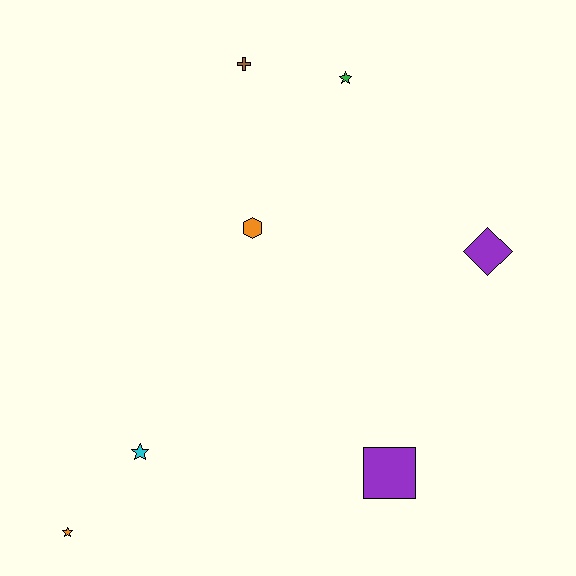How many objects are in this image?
There are 7 objects.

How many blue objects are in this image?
There are no blue objects.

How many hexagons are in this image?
There is 1 hexagon.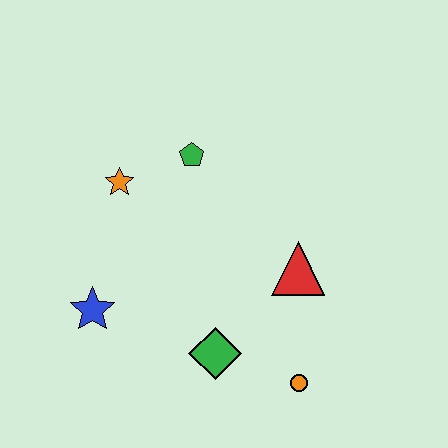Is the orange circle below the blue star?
Yes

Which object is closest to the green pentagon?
The orange star is closest to the green pentagon.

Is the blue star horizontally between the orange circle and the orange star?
No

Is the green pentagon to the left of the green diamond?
Yes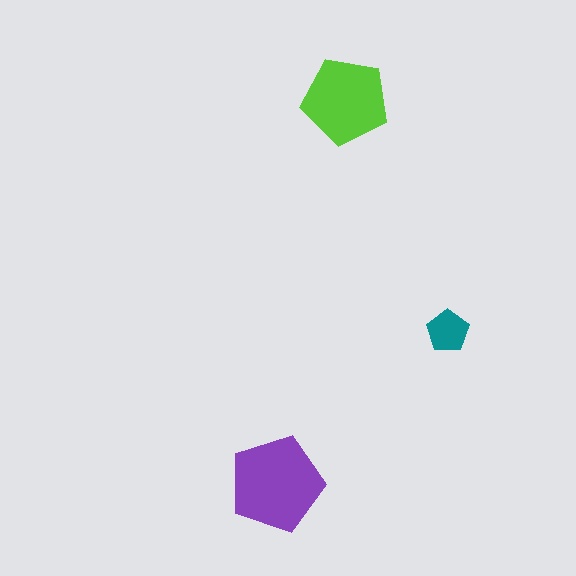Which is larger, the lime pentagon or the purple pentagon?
The purple one.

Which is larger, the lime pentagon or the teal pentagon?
The lime one.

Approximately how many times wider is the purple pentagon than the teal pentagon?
About 2.5 times wider.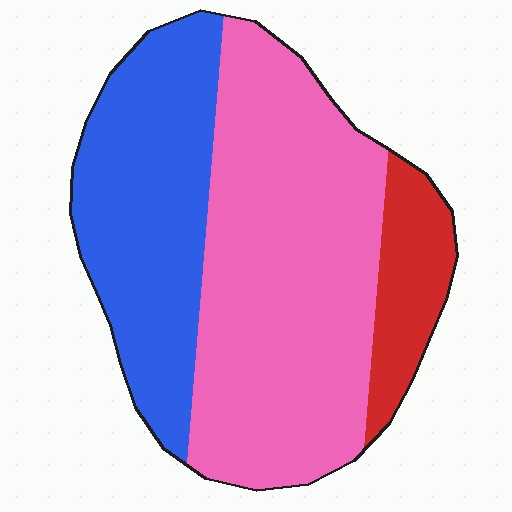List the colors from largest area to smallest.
From largest to smallest: pink, blue, red.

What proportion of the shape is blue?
Blue covers around 35% of the shape.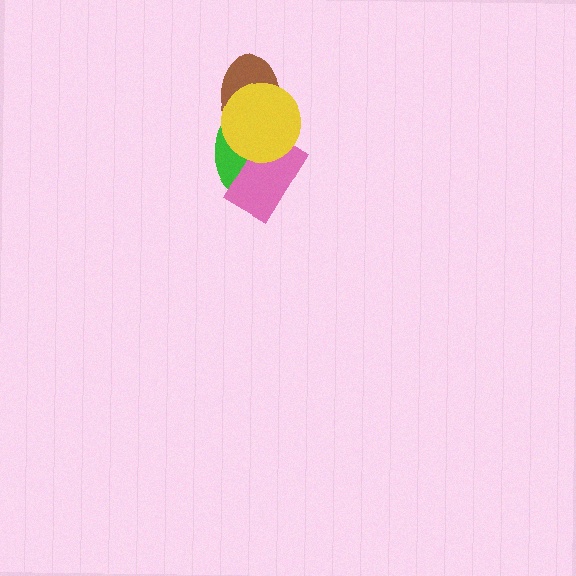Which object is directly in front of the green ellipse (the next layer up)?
The pink rectangle is directly in front of the green ellipse.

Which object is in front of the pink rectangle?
The yellow circle is in front of the pink rectangle.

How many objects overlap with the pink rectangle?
2 objects overlap with the pink rectangle.